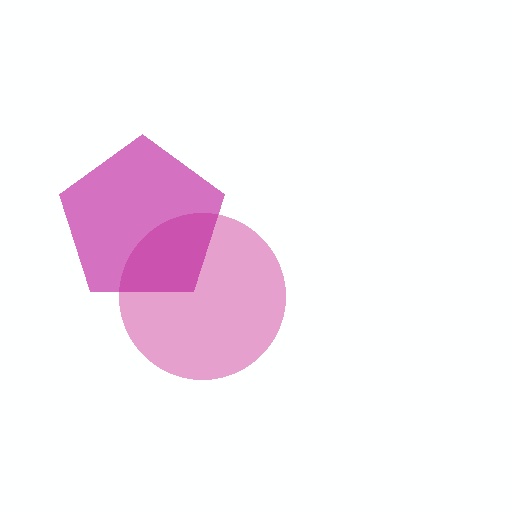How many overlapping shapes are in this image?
There are 2 overlapping shapes in the image.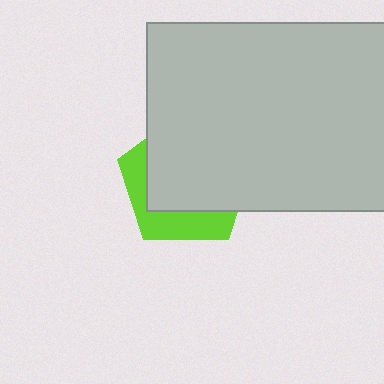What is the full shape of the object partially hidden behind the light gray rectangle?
The partially hidden object is a lime pentagon.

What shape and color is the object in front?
The object in front is a light gray rectangle.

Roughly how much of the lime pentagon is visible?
A small part of it is visible (roughly 32%).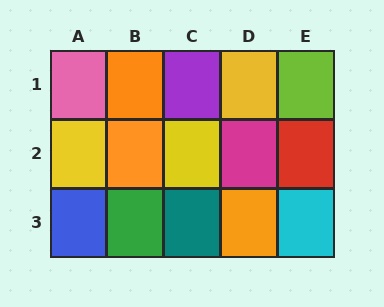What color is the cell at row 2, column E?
Red.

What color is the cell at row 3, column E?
Cyan.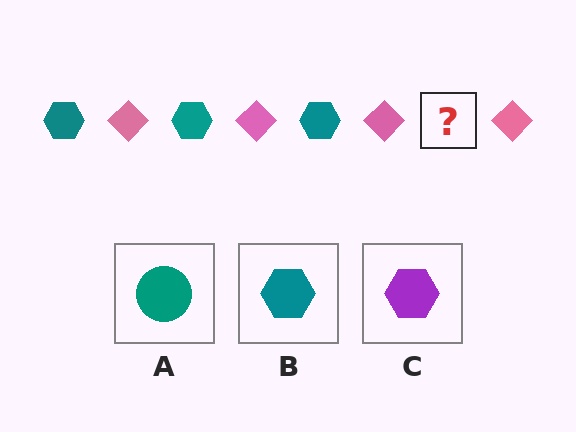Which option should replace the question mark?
Option B.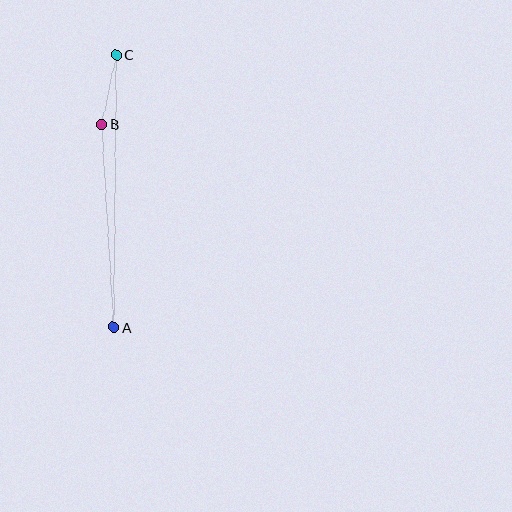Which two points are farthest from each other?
Points A and C are farthest from each other.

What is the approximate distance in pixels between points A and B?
The distance between A and B is approximately 203 pixels.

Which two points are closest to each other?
Points B and C are closest to each other.